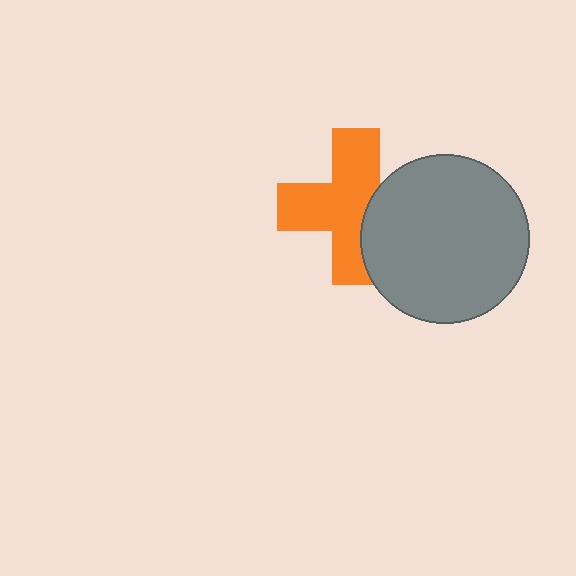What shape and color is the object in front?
The object in front is a gray circle.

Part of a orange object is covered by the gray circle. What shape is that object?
It is a cross.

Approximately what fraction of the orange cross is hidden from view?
Roughly 32% of the orange cross is hidden behind the gray circle.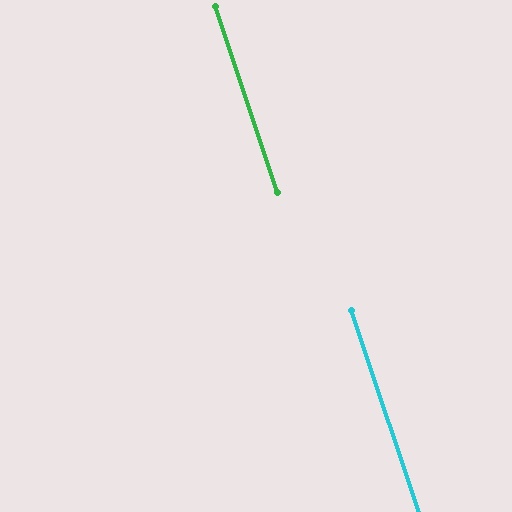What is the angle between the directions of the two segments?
Approximately 0 degrees.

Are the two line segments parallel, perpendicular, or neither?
Parallel — their directions differ by only 0.0°.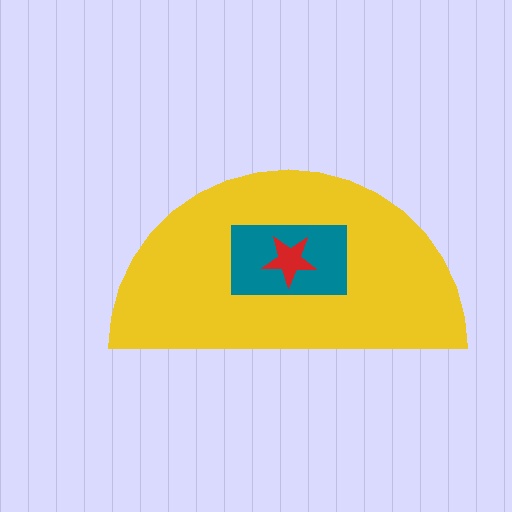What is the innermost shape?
The red star.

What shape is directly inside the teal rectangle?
The red star.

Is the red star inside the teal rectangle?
Yes.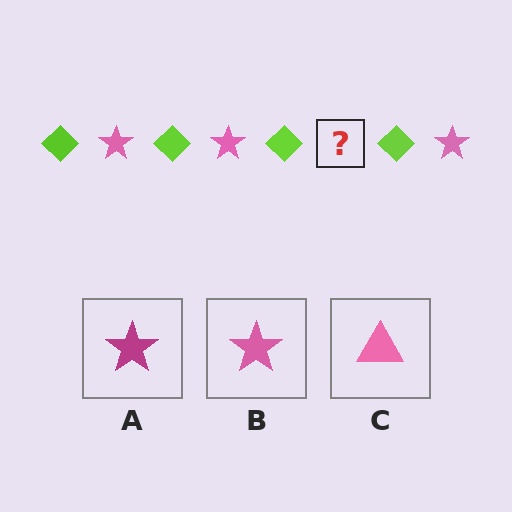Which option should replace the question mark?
Option B.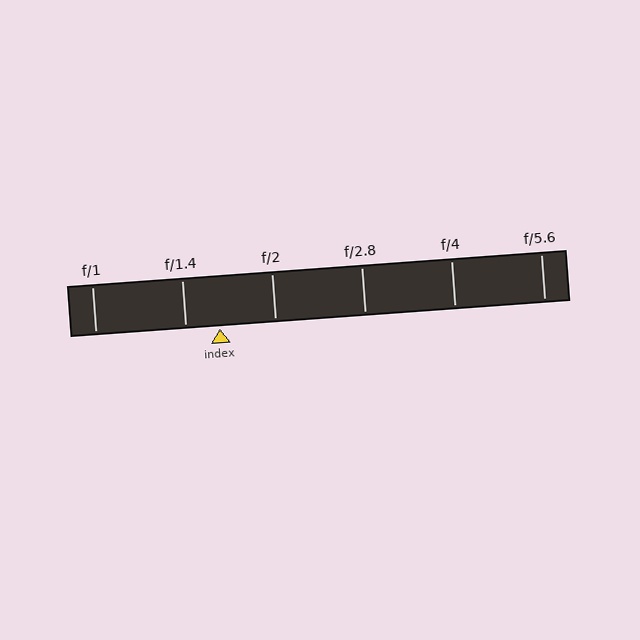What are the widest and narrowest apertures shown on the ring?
The widest aperture shown is f/1 and the narrowest is f/5.6.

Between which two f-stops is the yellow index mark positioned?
The index mark is between f/1.4 and f/2.